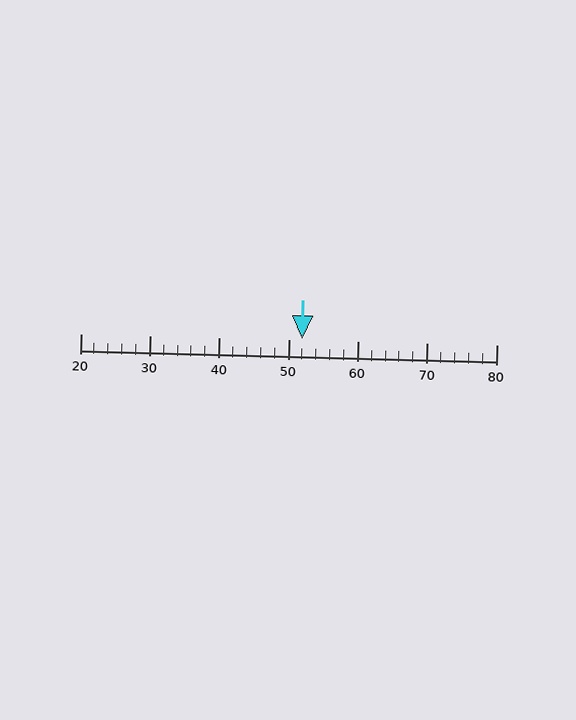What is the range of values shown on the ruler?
The ruler shows values from 20 to 80.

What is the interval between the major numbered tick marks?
The major tick marks are spaced 10 units apart.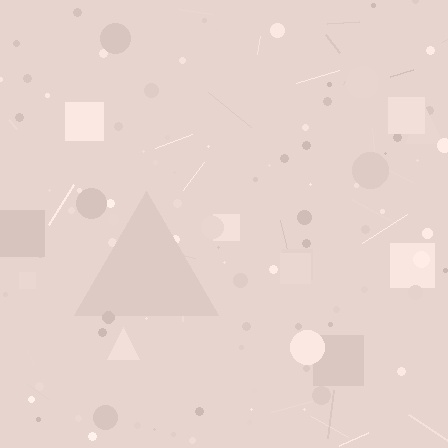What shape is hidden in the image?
A triangle is hidden in the image.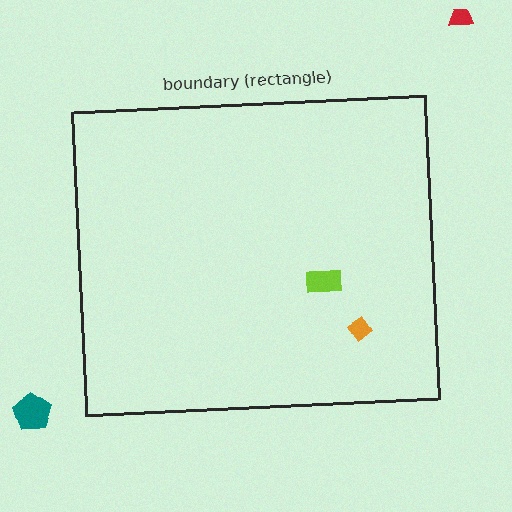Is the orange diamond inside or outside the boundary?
Inside.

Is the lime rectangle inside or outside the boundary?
Inside.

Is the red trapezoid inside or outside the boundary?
Outside.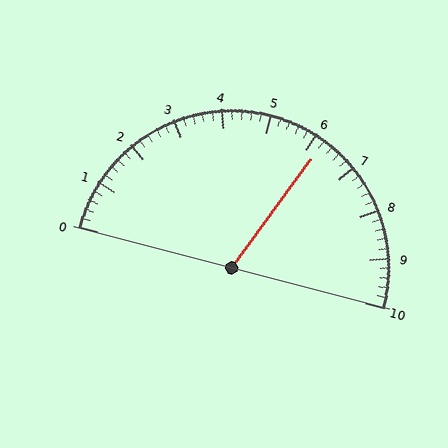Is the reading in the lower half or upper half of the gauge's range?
The reading is in the upper half of the range (0 to 10).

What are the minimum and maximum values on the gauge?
The gauge ranges from 0 to 10.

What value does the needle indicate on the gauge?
The needle indicates approximately 6.2.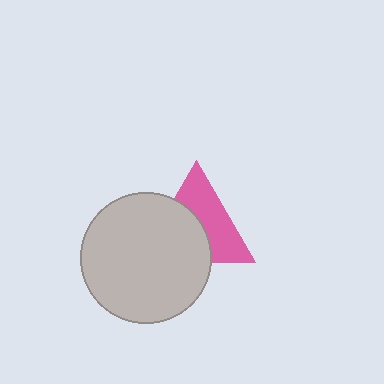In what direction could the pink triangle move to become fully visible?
The pink triangle could move toward the upper-right. That would shift it out from behind the light gray circle entirely.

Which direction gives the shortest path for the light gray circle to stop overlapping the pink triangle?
Moving toward the lower-left gives the shortest separation.